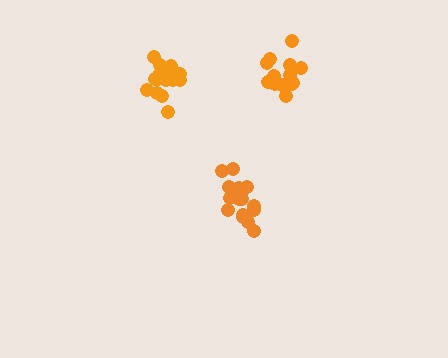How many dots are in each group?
Group 1: 17 dots, Group 2: 18 dots, Group 3: 13 dots (48 total).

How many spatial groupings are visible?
There are 3 spatial groupings.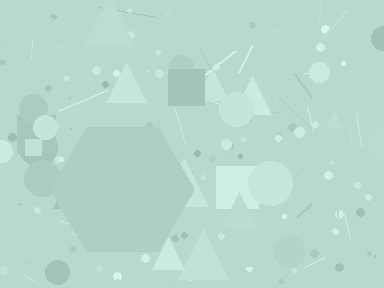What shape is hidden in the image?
A hexagon is hidden in the image.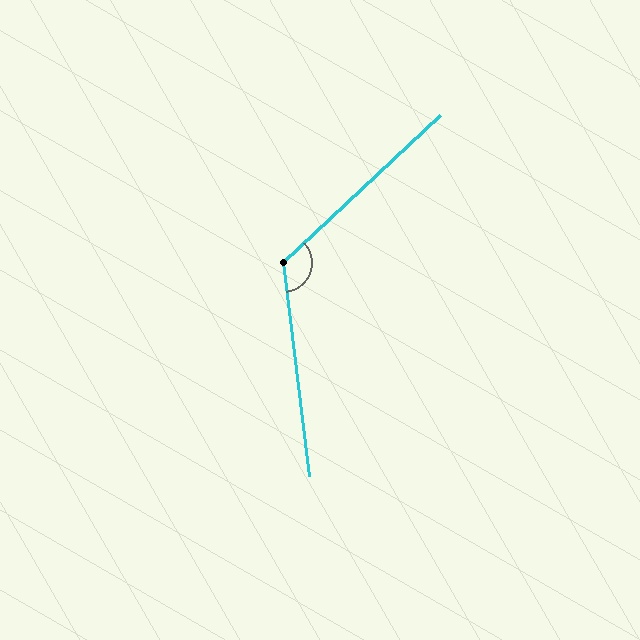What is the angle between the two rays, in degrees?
Approximately 126 degrees.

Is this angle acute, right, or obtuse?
It is obtuse.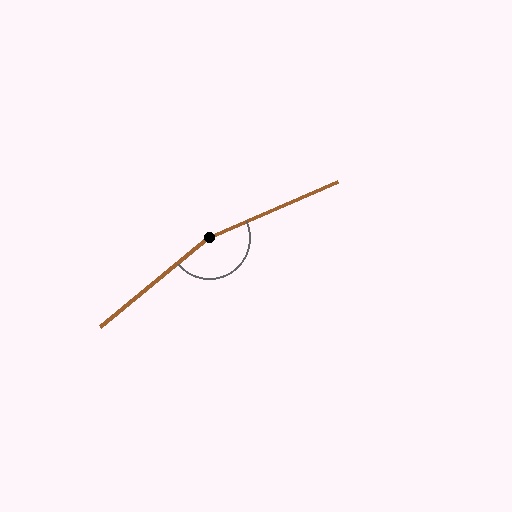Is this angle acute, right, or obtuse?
It is obtuse.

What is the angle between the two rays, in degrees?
Approximately 164 degrees.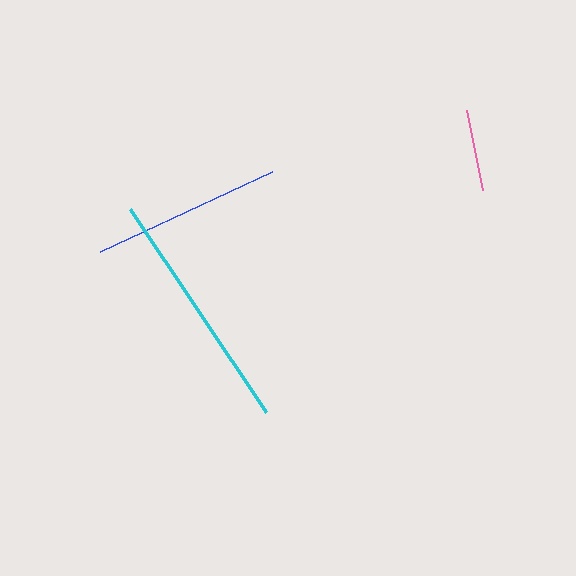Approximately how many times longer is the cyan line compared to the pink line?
The cyan line is approximately 3.0 times the length of the pink line.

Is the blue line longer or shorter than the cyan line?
The cyan line is longer than the blue line.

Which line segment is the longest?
The cyan line is the longest at approximately 245 pixels.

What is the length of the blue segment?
The blue segment is approximately 190 pixels long.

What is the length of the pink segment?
The pink segment is approximately 81 pixels long.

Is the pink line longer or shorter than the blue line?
The blue line is longer than the pink line.